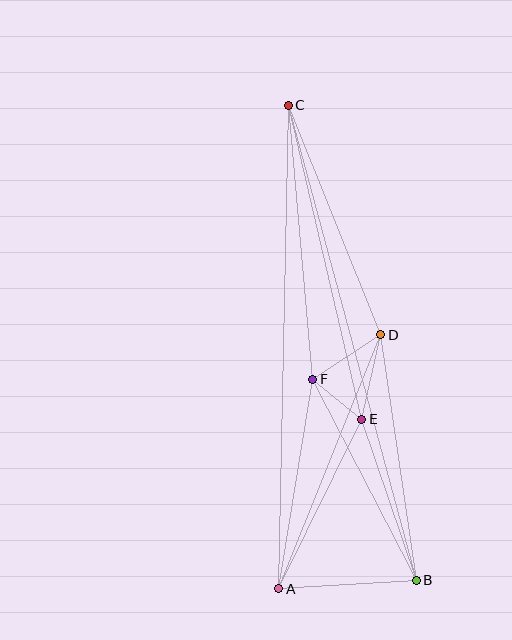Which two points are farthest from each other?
Points B and C are farthest from each other.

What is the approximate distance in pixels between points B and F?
The distance between B and F is approximately 226 pixels.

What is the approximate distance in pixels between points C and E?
The distance between C and E is approximately 323 pixels.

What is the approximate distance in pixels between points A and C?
The distance between A and C is approximately 484 pixels.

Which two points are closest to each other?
Points E and F are closest to each other.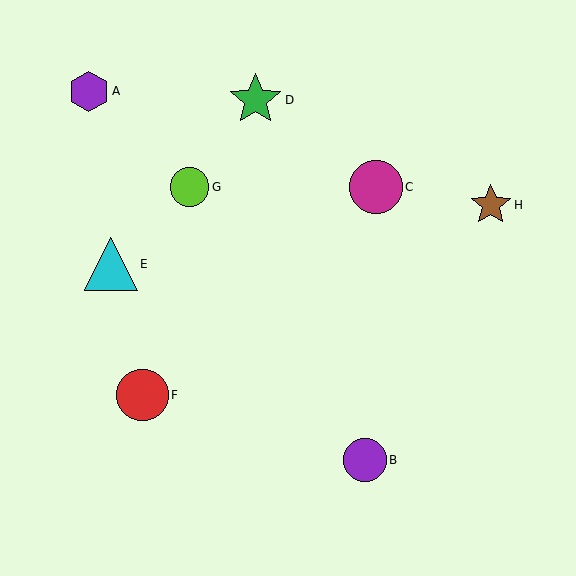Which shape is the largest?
The magenta circle (labeled C) is the largest.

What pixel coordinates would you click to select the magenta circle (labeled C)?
Click at (376, 187) to select the magenta circle C.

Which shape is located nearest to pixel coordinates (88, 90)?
The purple hexagon (labeled A) at (89, 91) is nearest to that location.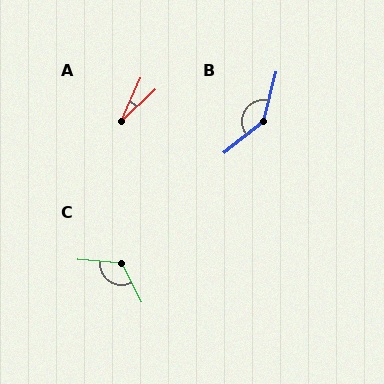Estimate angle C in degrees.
Approximately 122 degrees.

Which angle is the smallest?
A, at approximately 23 degrees.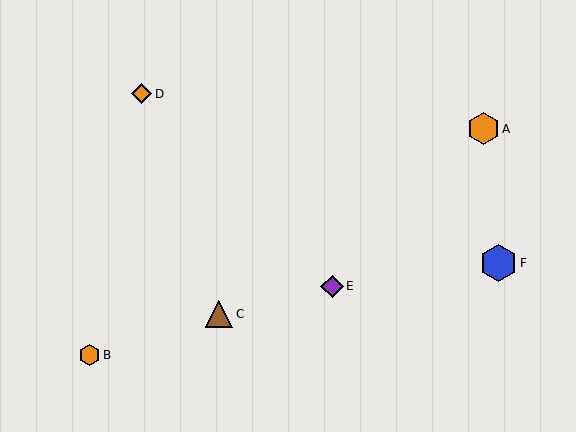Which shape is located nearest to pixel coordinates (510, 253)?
The blue hexagon (labeled F) at (499, 263) is nearest to that location.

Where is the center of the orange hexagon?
The center of the orange hexagon is at (484, 129).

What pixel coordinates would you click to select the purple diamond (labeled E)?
Click at (332, 286) to select the purple diamond E.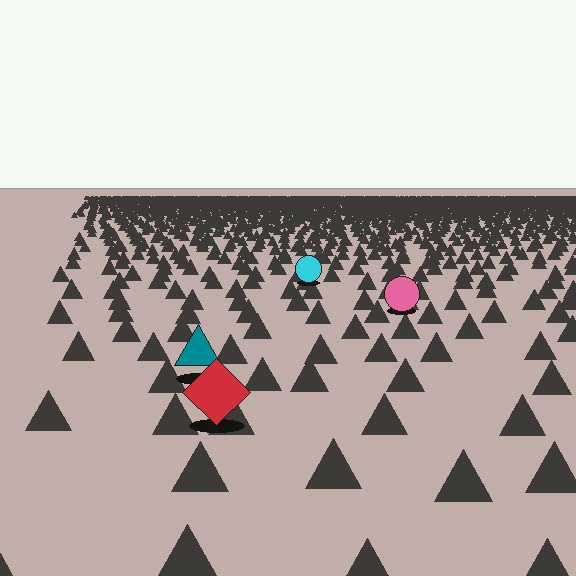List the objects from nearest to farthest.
From nearest to farthest: the red diamond, the teal triangle, the pink circle, the cyan circle.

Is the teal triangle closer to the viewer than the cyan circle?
Yes. The teal triangle is closer — you can tell from the texture gradient: the ground texture is coarser near it.